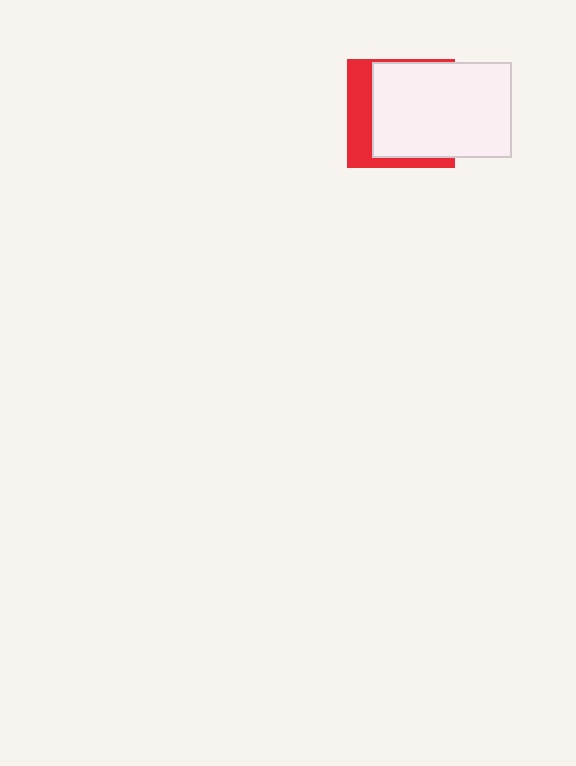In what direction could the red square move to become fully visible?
The red square could move left. That would shift it out from behind the white rectangle entirely.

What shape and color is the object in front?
The object in front is a white rectangle.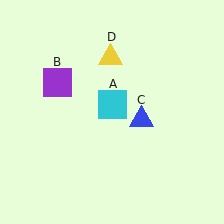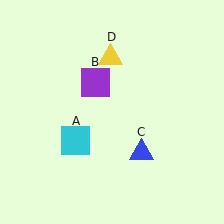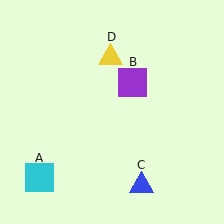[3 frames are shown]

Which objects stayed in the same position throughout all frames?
Yellow triangle (object D) remained stationary.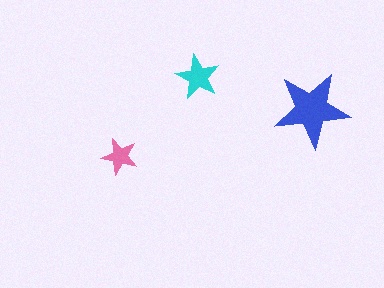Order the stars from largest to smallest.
the blue one, the cyan one, the pink one.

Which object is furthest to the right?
The blue star is rightmost.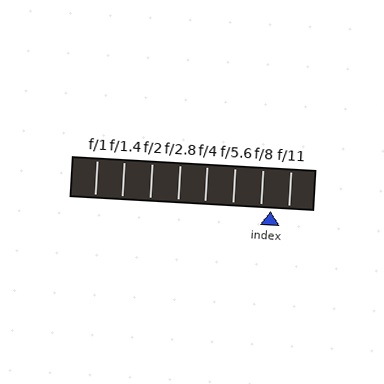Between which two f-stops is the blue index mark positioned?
The index mark is between f/8 and f/11.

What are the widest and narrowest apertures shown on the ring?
The widest aperture shown is f/1 and the narrowest is f/11.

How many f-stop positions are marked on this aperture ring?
There are 8 f-stop positions marked.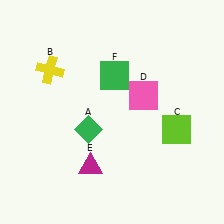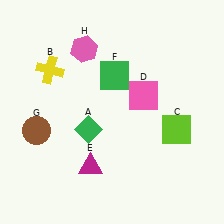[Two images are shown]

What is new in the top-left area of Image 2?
A pink hexagon (H) was added in the top-left area of Image 2.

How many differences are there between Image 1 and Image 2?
There are 2 differences between the two images.